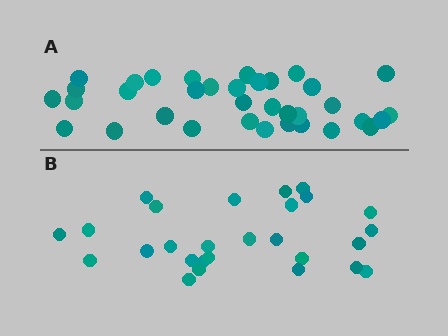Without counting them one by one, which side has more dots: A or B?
Region A (the top region) has more dots.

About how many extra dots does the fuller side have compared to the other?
Region A has roughly 8 or so more dots than region B.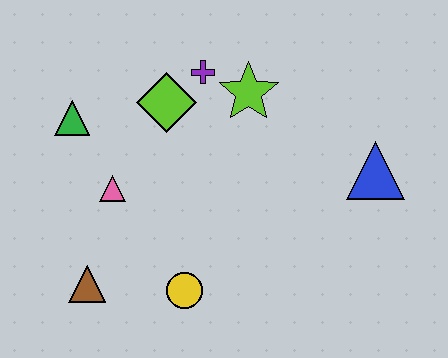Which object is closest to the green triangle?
The pink triangle is closest to the green triangle.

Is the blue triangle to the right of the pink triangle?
Yes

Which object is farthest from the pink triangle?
The blue triangle is farthest from the pink triangle.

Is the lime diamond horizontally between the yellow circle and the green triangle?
Yes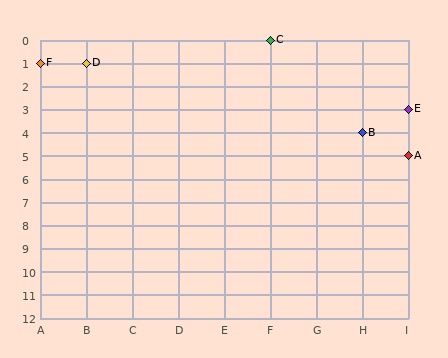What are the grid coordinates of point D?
Point D is at grid coordinates (B, 1).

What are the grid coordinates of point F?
Point F is at grid coordinates (A, 1).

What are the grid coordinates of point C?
Point C is at grid coordinates (F, 0).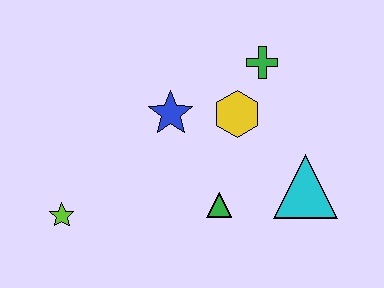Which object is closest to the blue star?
The yellow hexagon is closest to the blue star.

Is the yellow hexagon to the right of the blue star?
Yes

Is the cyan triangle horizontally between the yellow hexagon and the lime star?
No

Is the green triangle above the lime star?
Yes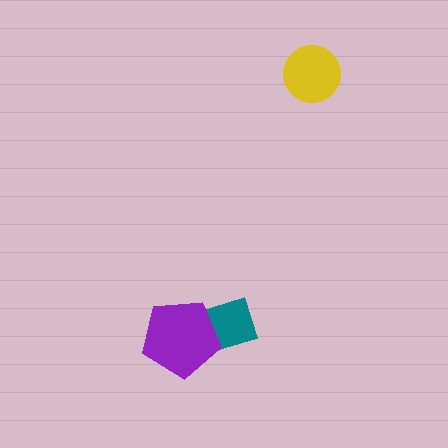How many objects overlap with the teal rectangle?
1 object overlaps with the teal rectangle.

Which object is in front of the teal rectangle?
The purple pentagon is in front of the teal rectangle.